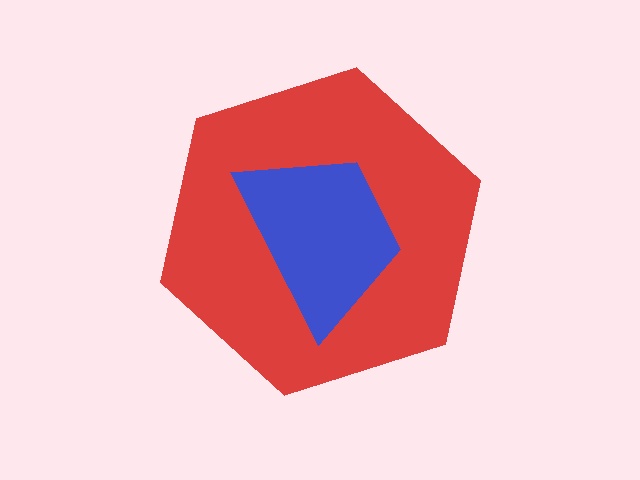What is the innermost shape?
The blue trapezoid.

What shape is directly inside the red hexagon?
The blue trapezoid.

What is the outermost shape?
The red hexagon.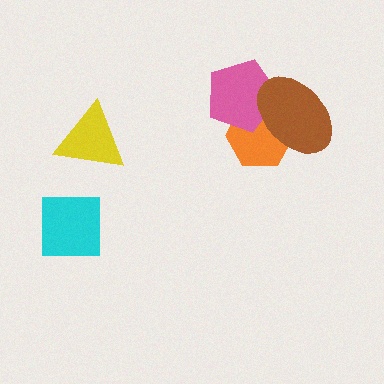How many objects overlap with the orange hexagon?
2 objects overlap with the orange hexagon.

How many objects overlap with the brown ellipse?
2 objects overlap with the brown ellipse.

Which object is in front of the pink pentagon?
The brown ellipse is in front of the pink pentagon.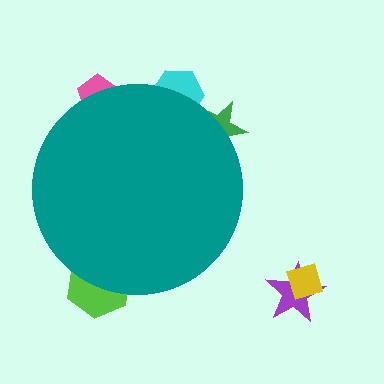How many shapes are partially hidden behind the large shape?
4 shapes are partially hidden.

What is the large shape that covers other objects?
A teal circle.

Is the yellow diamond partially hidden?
No, the yellow diamond is fully visible.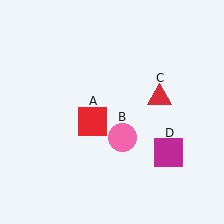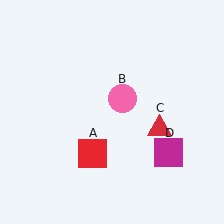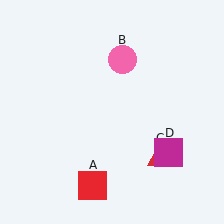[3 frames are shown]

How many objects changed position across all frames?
3 objects changed position: red square (object A), pink circle (object B), red triangle (object C).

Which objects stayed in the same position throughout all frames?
Magenta square (object D) remained stationary.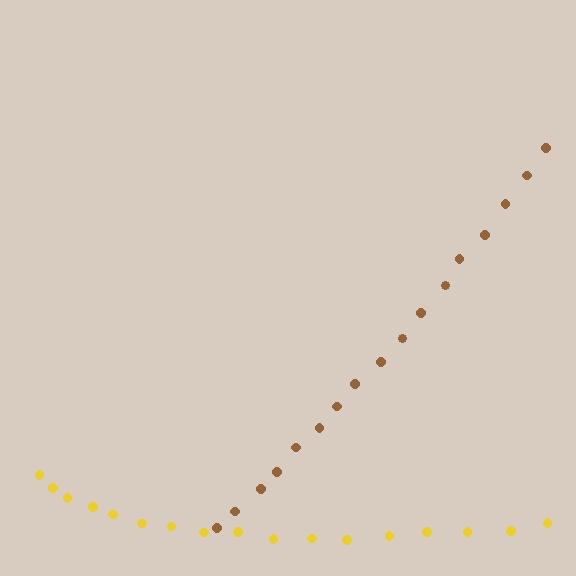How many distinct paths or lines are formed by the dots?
There are 2 distinct paths.